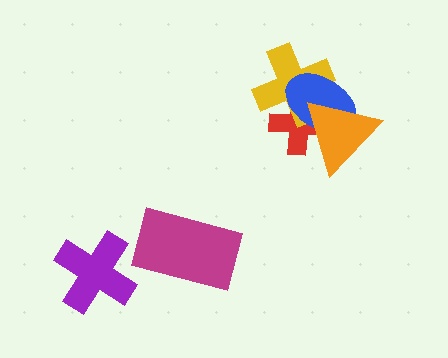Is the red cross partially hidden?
Yes, it is partially covered by another shape.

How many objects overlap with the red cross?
3 objects overlap with the red cross.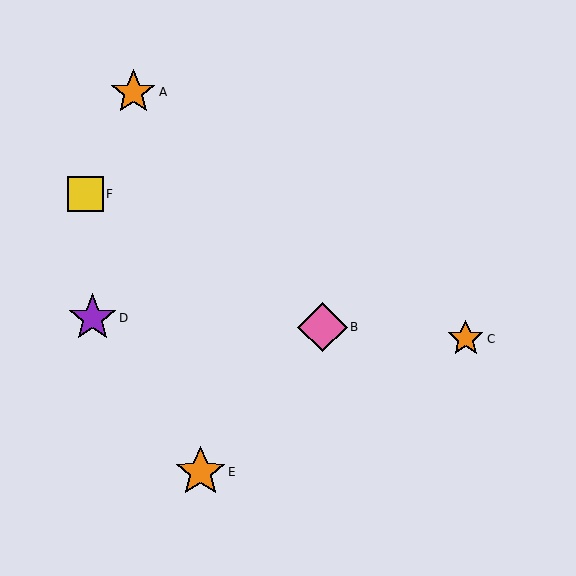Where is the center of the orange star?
The center of the orange star is at (201, 472).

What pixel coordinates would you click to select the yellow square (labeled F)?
Click at (85, 194) to select the yellow square F.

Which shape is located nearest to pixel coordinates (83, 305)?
The purple star (labeled D) at (93, 318) is nearest to that location.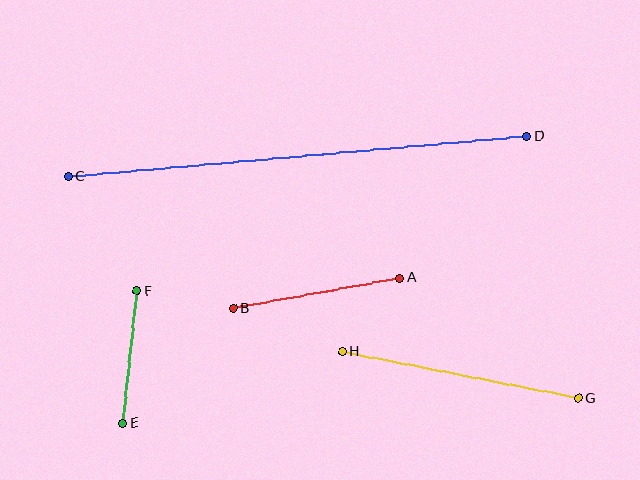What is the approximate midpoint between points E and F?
The midpoint is at approximately (130, 357) pixels.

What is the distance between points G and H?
The distance is approximately 240 pixels.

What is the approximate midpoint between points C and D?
The midpoint is at approximately (298, 156) pixels.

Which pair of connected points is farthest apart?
Points C and D are farthest apart.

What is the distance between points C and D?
The distance is approximately 460 pixels.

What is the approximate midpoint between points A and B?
The midpoint is at approximately (317, 293) pixels.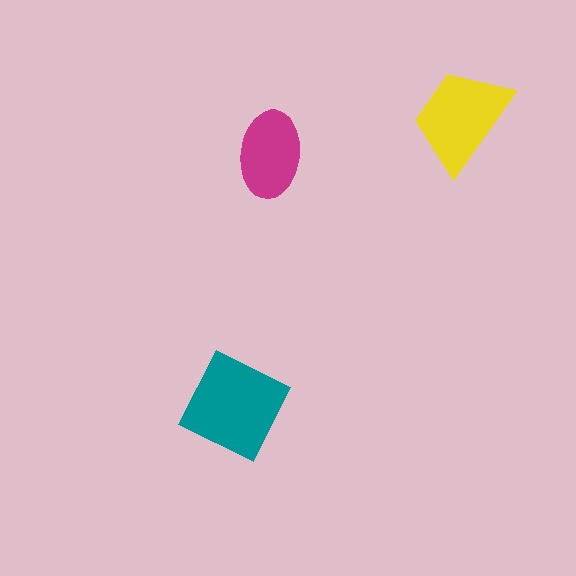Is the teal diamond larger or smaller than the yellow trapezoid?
Larger.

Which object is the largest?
The teal diamond.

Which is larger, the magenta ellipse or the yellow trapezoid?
The yellow trapezoid.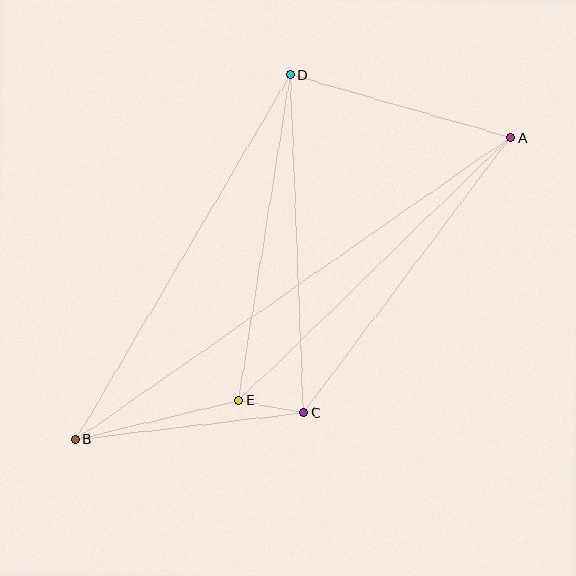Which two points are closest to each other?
Points C and E are closest to each other.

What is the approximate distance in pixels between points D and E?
The distance between D and E is approximately 330 pixels.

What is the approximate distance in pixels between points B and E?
The distance between B and E is approximately 168 pixels.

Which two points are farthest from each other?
Points A and B are farthest from each other.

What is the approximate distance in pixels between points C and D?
The distance between C and D is approximately 338 pixels.